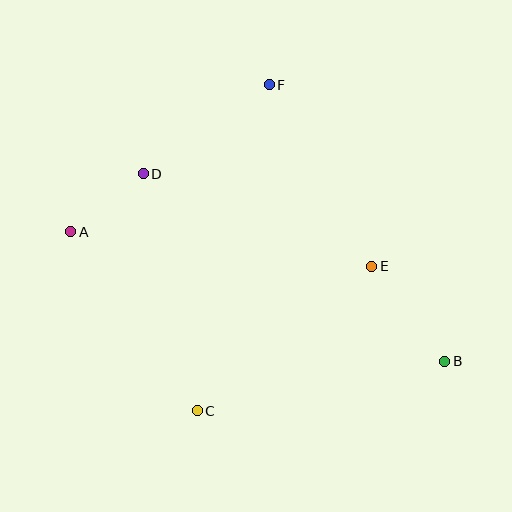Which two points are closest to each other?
Points A and D are closest to each other.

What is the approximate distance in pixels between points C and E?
The distance between C and E is approximately 227 pixels.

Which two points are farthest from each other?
Points A and B are farthest from each other.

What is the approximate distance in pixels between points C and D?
The distance between C and D is approximately 243 pixels.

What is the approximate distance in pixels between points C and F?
The distance between C and F is approximately 333 pixels.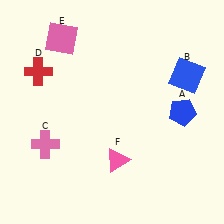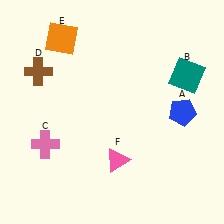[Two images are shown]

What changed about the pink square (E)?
In Image 1, E is pink. In Image 2, it changed to orange.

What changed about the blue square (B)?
In Image 1, B is blue. In Image 2, it changed to teal.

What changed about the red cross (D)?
In Image 1, D is red. In Image 2, it changed to brown.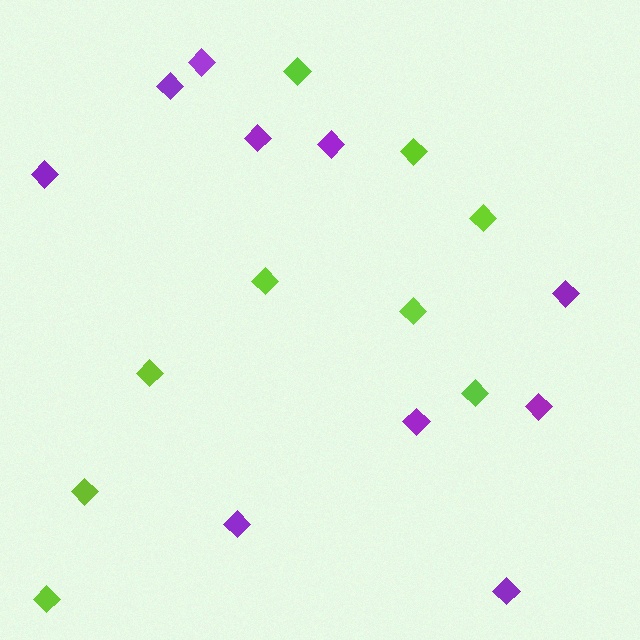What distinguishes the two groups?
There are 2 groups: one group of lime diamonds (9) and one group of purple diamonds (10).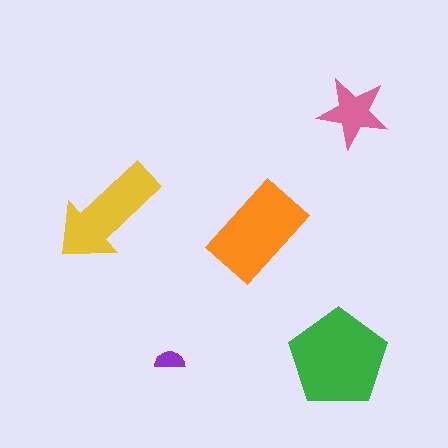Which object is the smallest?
The purple semicircle.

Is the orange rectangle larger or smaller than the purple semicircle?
Larger.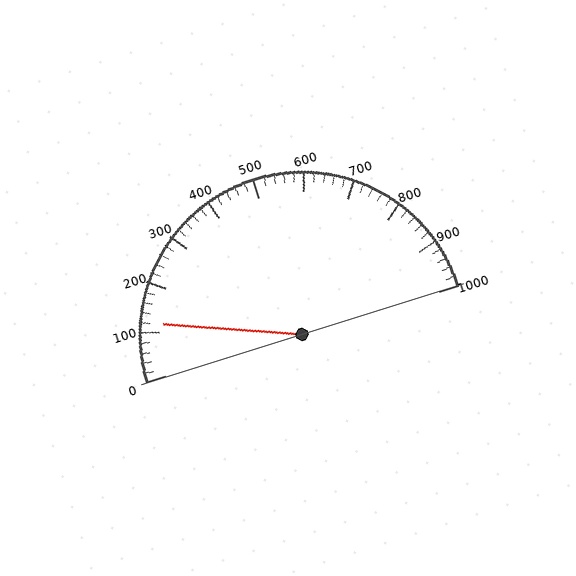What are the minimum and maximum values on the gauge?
The gauge ranges from 0 to 1000.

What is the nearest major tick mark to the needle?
The nearest major tick mark is 100.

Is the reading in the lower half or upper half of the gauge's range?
The reading is in the lower half of the range (0 to 1000).